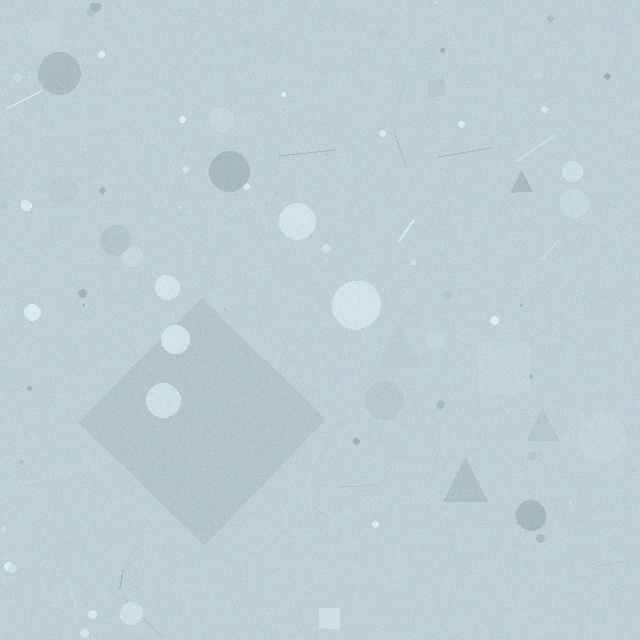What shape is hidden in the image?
A diamond is hidden in the image.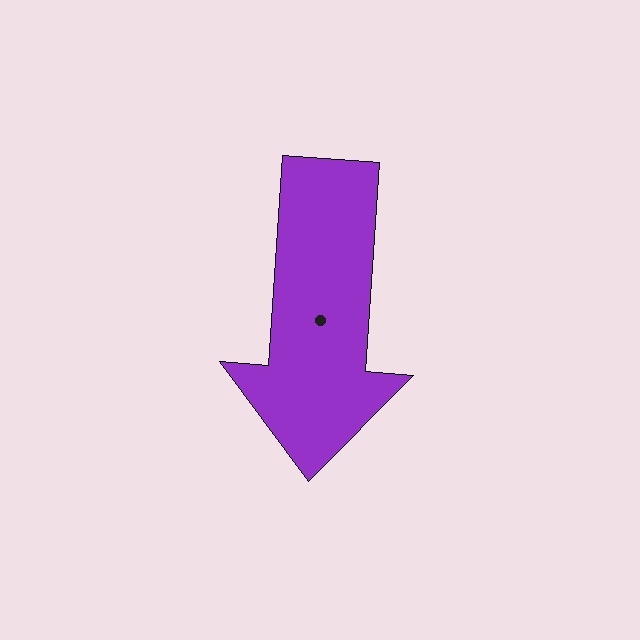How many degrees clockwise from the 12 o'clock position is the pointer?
Approximately 184 degrees.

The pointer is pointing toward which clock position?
Roughly 6 o'clock.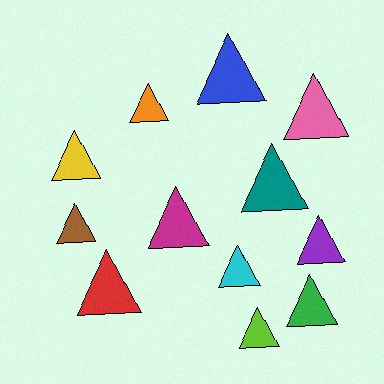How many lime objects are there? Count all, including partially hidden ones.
There is 1 lime object.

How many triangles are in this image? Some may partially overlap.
There are 12 triangles.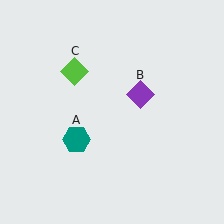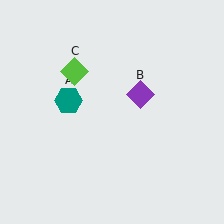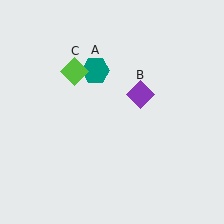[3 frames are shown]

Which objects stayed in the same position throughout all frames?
Purple diamond (object B) and lime diamond (object C) remained stationary.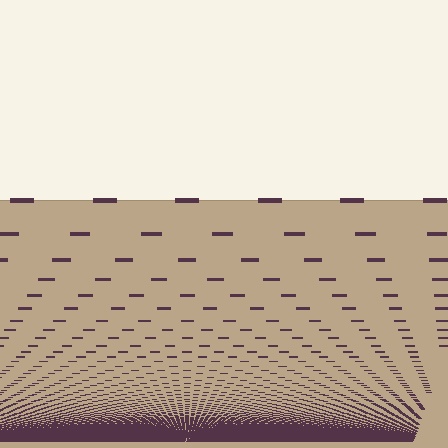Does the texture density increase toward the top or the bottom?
Density increases toward the bottom.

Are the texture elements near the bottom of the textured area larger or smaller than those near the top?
Smaller. The gradient is inverted — elements near the bottom are smaller and denser.